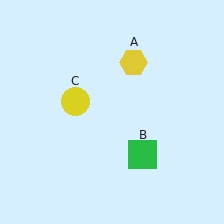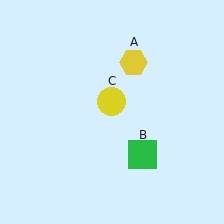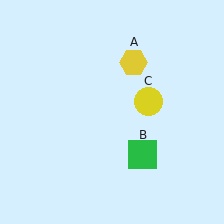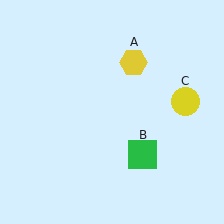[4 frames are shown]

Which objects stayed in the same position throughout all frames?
Yellow hexagon (object A) and green square (object B) remained stationary.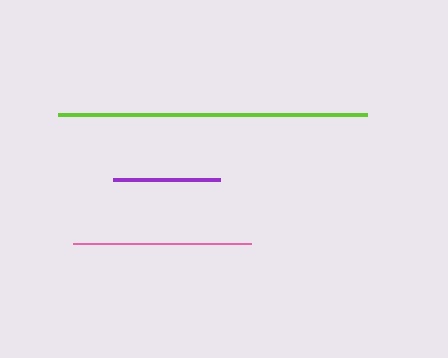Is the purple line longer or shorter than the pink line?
The pink line is longer than the purple line.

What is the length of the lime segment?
The lime segment is approximately 309 pixels long.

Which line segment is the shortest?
The purple line is the shortest at approximately 107 pixels.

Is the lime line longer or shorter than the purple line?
The lime line is longer than the purple line.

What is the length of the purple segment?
The purple segment is approximately 107 pixels long.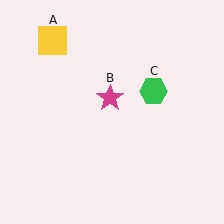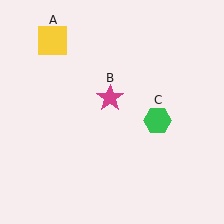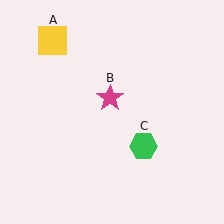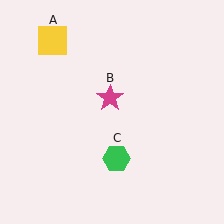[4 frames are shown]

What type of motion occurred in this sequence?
The green hexagon (object C) rotated clockwise around the center of the scene.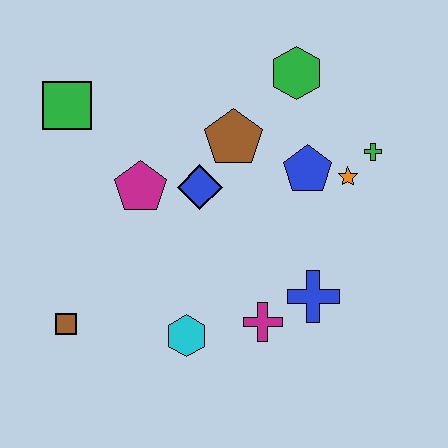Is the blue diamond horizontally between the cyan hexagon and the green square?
No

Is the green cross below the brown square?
No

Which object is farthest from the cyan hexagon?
The green hexagon is farthest from the cyan hexagon.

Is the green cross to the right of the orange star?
Yes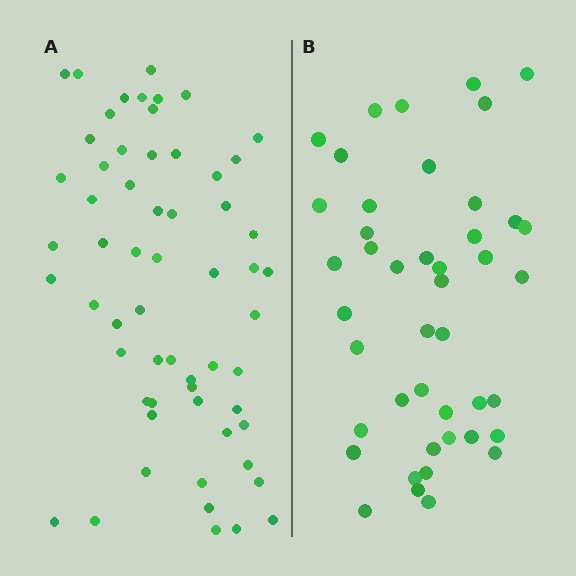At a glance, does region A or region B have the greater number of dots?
Region A (the left region) has more dots.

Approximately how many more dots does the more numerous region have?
Region A has approximately 15 more dots than region B.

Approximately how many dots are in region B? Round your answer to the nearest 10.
About 40 dots. (The exact count is 44, which rounds to 40.)